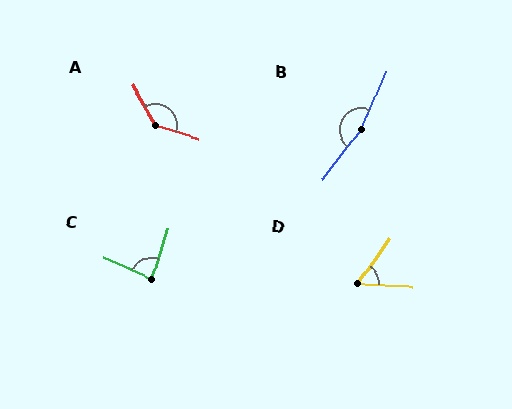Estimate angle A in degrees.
Approximately 138 degrees.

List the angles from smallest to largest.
D (57°), C (83°), A (138°), B (166°).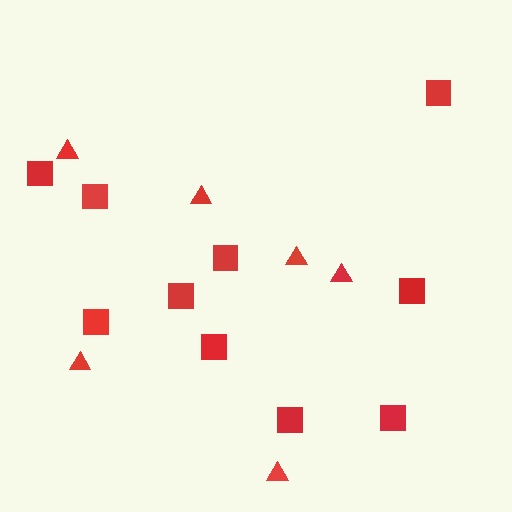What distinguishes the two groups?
There are 2 groups: one group of triangles (6) and one group of squares (10).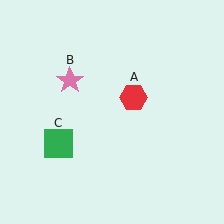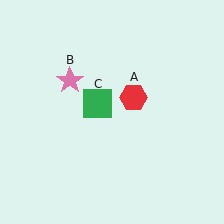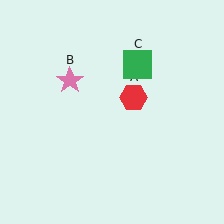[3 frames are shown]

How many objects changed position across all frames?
1 object changed position: green square (object C).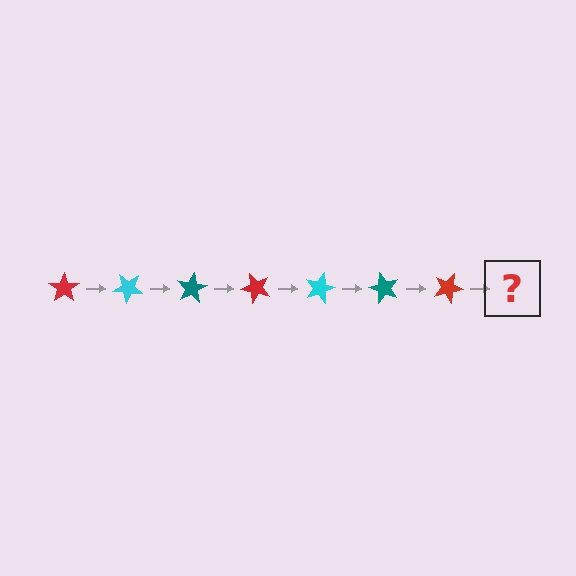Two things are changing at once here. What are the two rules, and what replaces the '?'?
The two rules are that it rotates 40 degrees each step and the color cycles through red, cyan, and teal. The '?' should be a cyan star, rotated 280 degrees from the start.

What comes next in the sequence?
The next element should be a cyan star, rotated 280 degrees from the start.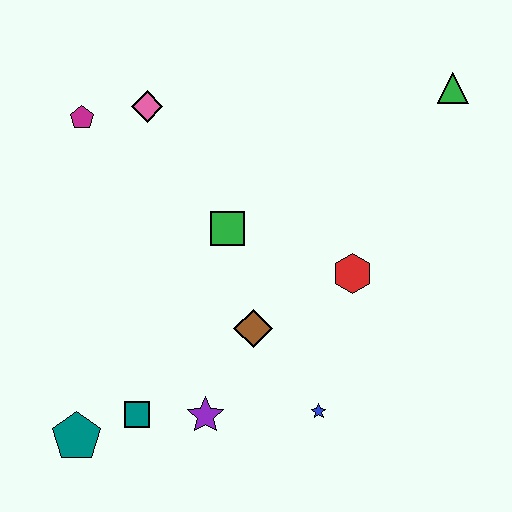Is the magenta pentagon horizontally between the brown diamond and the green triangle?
No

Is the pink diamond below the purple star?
No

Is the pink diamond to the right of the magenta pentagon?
Yes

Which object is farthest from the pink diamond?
The blue star is farthest from the pink diamond.